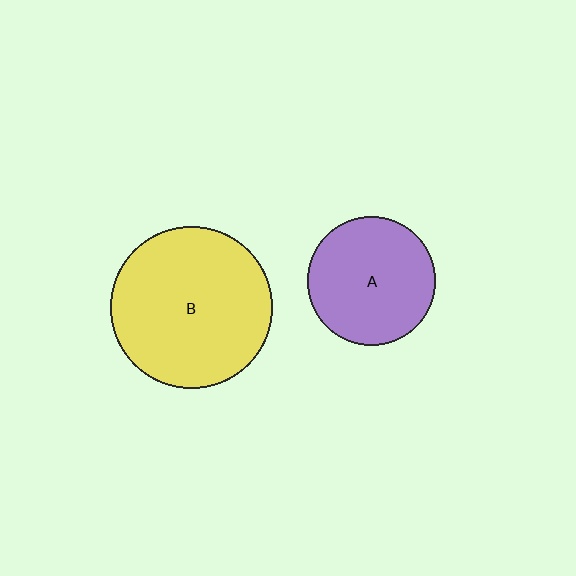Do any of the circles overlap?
No, none of the circles overlap.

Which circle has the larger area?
Circle B (yellow).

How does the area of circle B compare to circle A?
Approximately 1.6 times.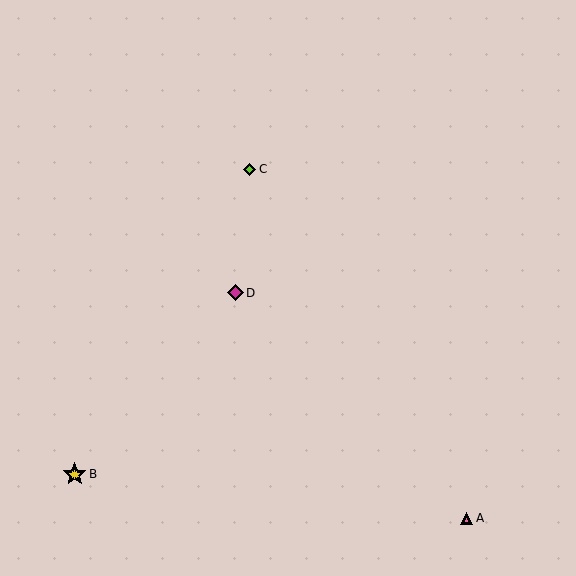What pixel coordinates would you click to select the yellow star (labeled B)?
Click at (75, 474) to select the yellow star B.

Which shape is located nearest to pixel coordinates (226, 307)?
The magenta diamond (labeled D) at (235, 293) is nearest to that location.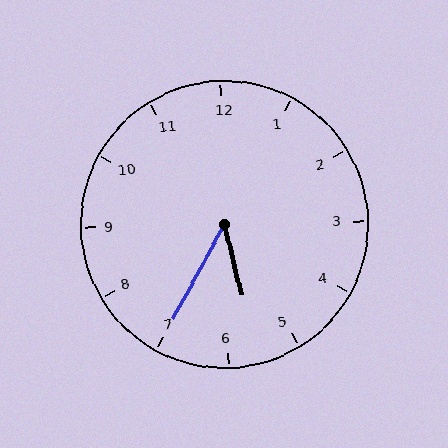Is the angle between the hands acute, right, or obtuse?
It is acute.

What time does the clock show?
5:35.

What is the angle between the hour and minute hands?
Approximately 42 degrees.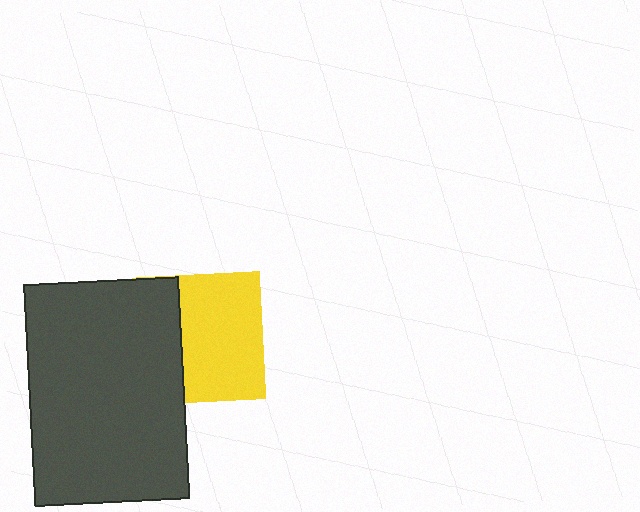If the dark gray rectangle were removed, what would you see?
You would see the complete yellow square.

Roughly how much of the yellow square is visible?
About half of it is visible (roughly 65%).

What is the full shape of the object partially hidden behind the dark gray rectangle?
The partially hidden object is a yellow square.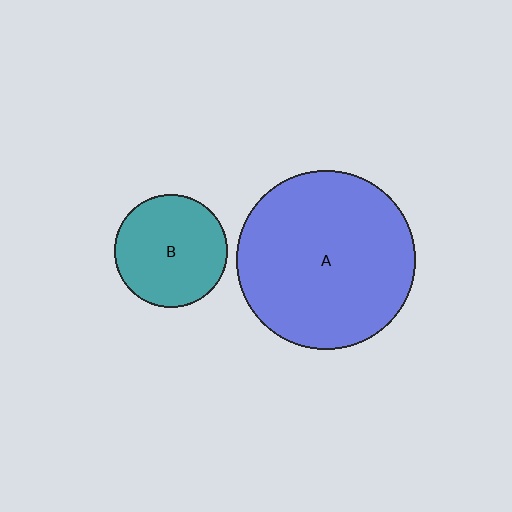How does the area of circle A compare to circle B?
Approximately 2.5 times.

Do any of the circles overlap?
No, none of the circles overlap.